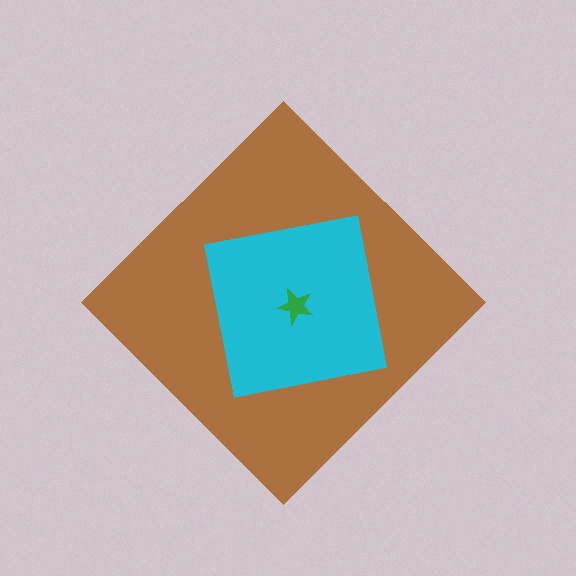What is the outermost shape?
The brown diamond.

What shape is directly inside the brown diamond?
The cyan square.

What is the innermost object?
The green star.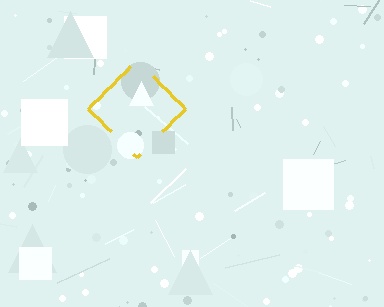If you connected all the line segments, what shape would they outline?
They would outline a diamond.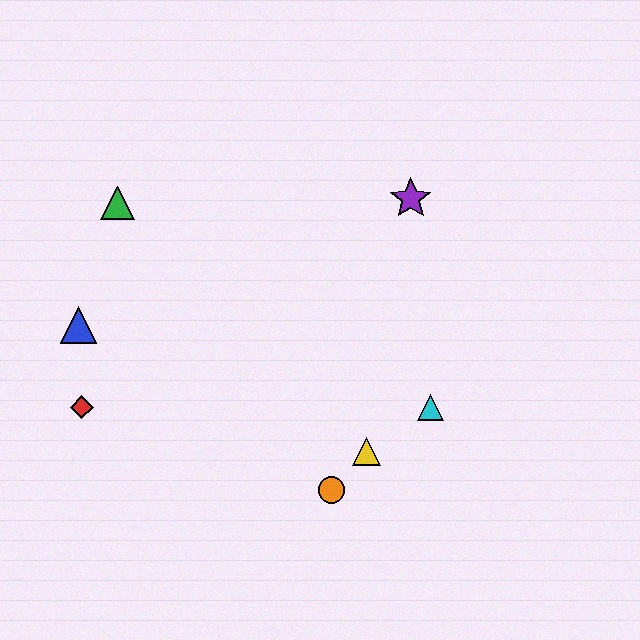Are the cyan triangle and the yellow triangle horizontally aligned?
No, the cyan triangle is at y≈407 and the yellow triangle is at y≈451.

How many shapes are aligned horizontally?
2 shapes (the red diamond, the cyan triangle) are aligned horizontally.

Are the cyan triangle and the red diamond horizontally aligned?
Yes, both are at y≈407.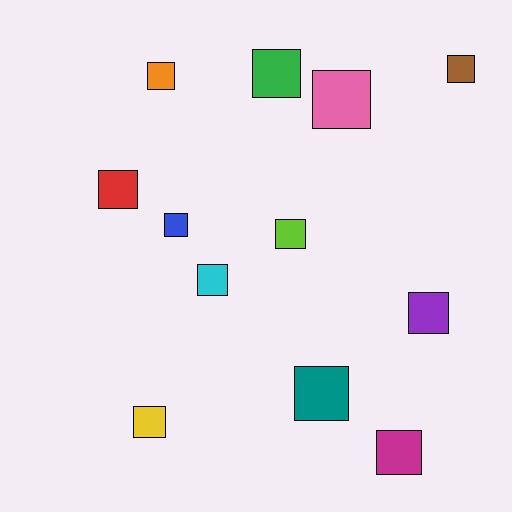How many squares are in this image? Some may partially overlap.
There are 12 squares.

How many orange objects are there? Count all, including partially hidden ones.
There is 1 orange object.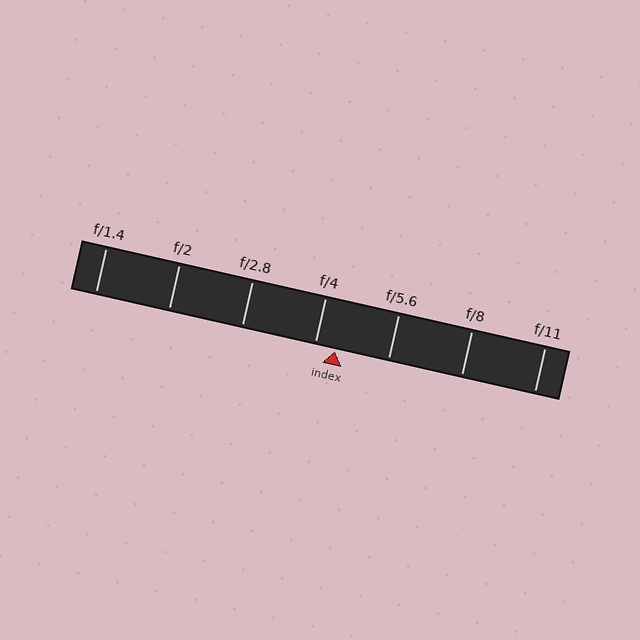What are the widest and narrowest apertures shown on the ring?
The widest aperture shown is f/1.4 and the narrowest is f/11.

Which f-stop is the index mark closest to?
The index mark is closest to f/4.